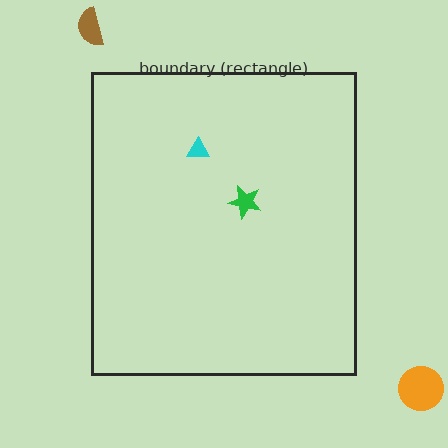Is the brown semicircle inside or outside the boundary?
Outside.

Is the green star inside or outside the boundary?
Inside.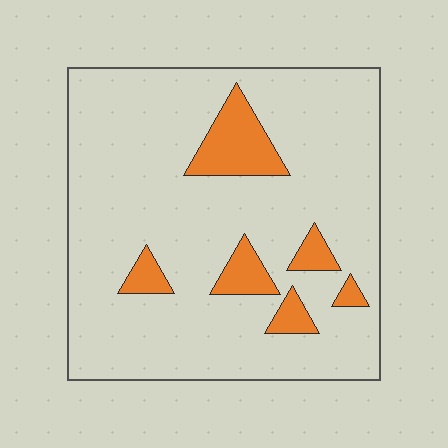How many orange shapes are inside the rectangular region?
6.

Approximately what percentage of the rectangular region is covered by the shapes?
Approximately 15%.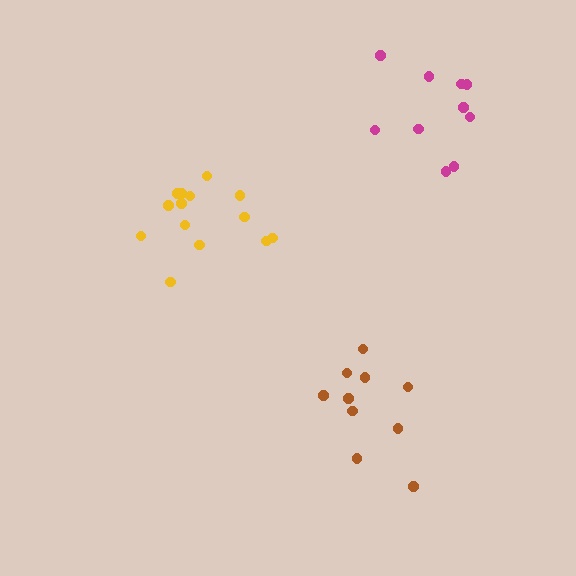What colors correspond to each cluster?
The clusters are colored: magenta, brown, yellow.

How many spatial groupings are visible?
There are 3 spatial groupings.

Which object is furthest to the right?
The magenta cluster is rightmost.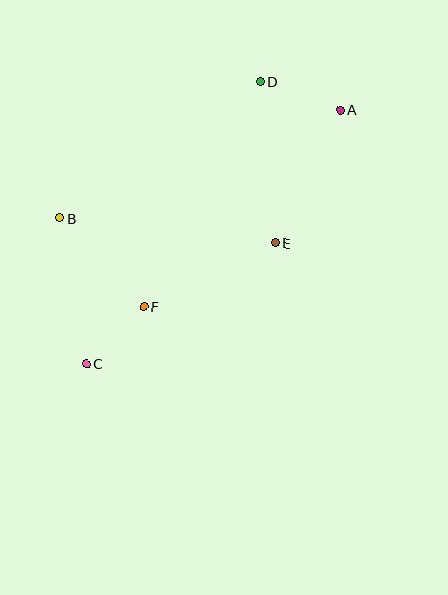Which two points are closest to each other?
Points C and F are closest to each other.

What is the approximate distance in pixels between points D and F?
The distance between D and F is approximately 253 pixels.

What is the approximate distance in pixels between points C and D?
The distance between C and D is approximately 332 pixels.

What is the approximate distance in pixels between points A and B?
The distance between A and B is approximately 300 pixels.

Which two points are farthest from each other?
Points A and C are farthest from each other.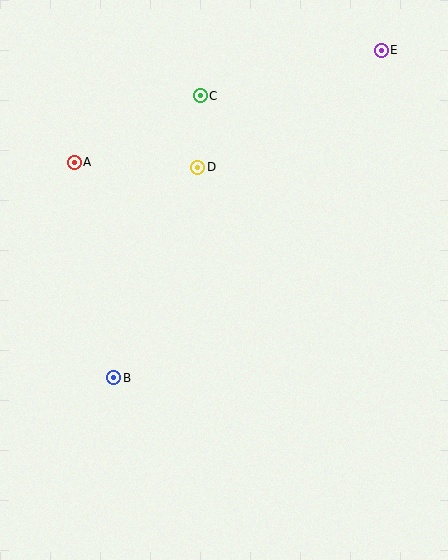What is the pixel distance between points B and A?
The distance between B and A is 219 pixels.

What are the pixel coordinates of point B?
Point B is at (114, 378).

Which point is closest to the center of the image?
Point D at (198, 167) is closest to the center.